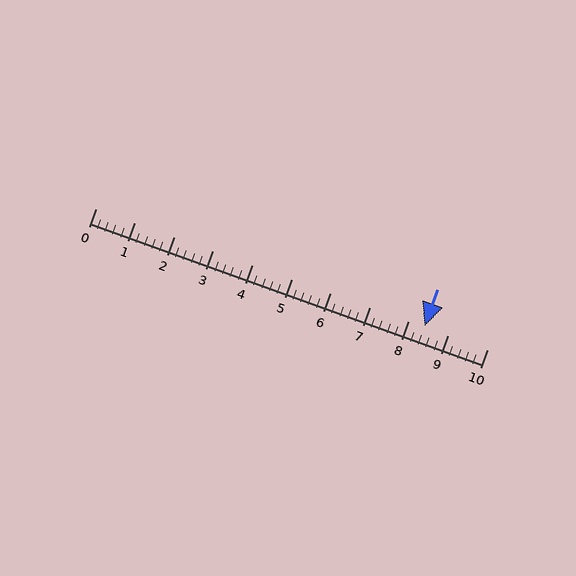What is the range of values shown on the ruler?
The ruler shows values from 0 to 10.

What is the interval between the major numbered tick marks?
The major tick marks are spaced 1 units apart.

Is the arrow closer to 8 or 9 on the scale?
The arrow is closer to 8.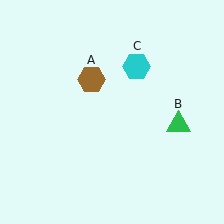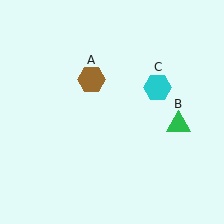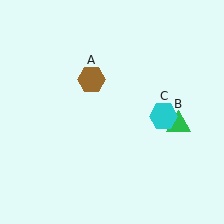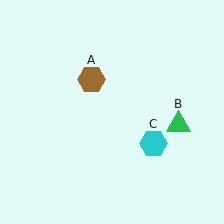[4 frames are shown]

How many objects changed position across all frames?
1 object changed position: cyan hexagon (object C).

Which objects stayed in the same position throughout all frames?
Brown hexagon (object A) and green triangle (object B) remained stationary.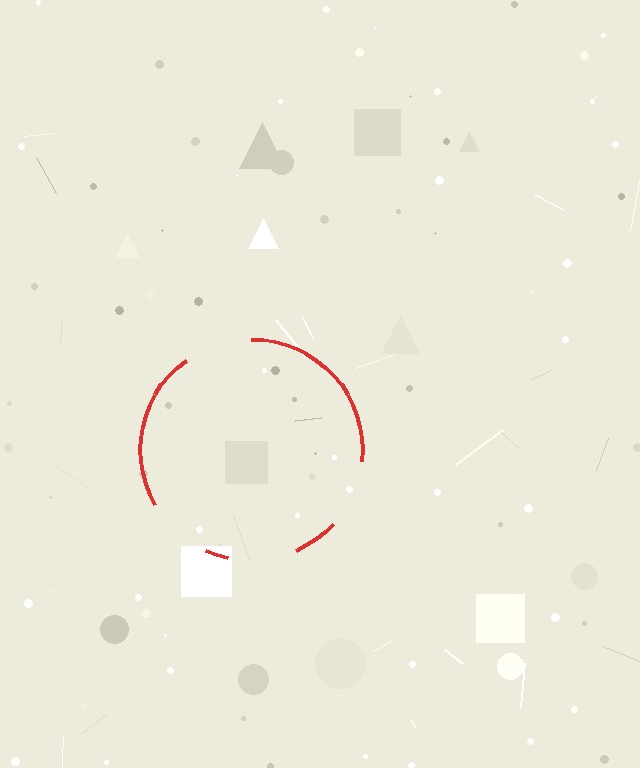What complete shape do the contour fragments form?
The contour fragments form a circle.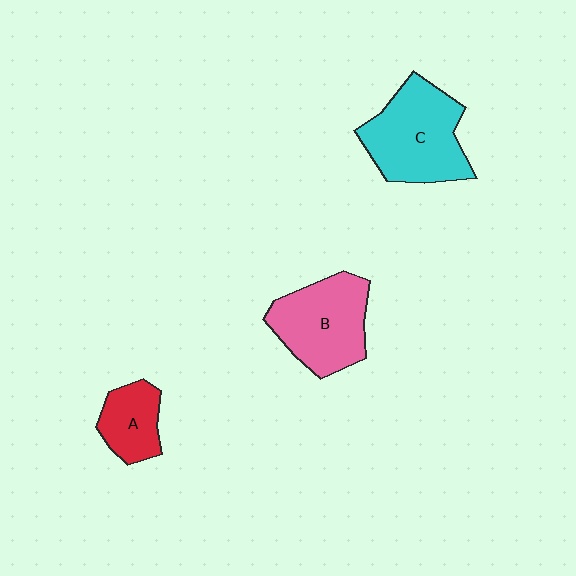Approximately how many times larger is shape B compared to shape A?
Approximately 1.8 times.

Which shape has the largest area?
Shape C (cyan).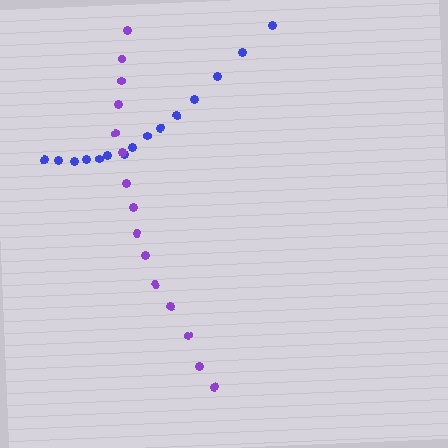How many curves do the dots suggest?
There are 2 distinct paths.